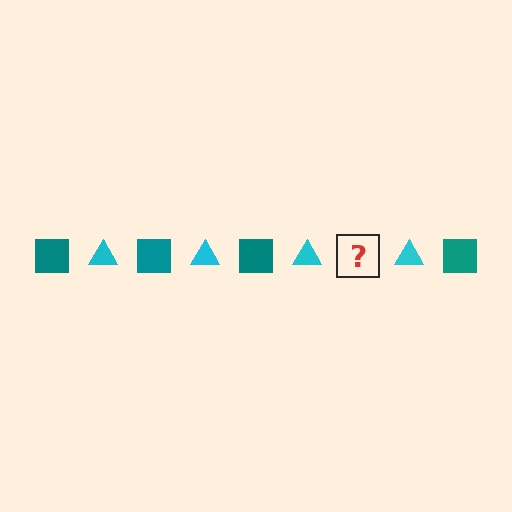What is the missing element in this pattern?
The missing element is a teal square.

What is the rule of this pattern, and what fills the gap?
The rule is that the pattern alternates between teal square and cyan triangle. The gap should be filled with a teal square.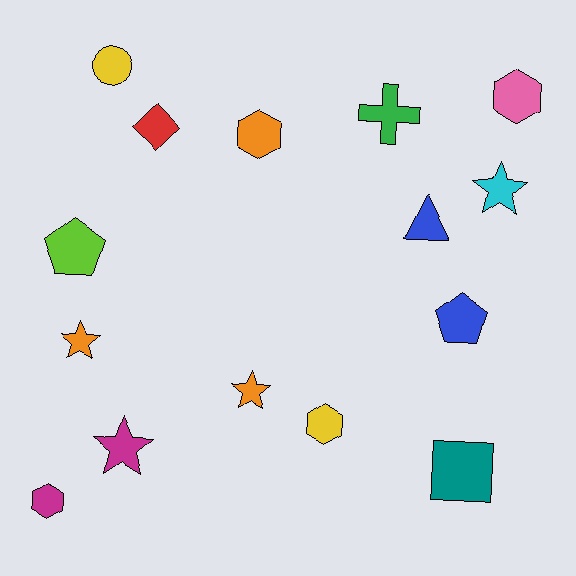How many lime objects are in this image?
There is 1 lime object.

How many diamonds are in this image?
There is 1 diamond.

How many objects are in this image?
There are 15 objects.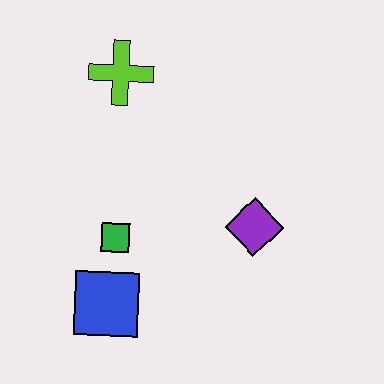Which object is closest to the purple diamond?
The green square is closest to the purple diamond.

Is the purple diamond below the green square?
No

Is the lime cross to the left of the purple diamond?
Yes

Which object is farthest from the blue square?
The lime cross is farthest from the blue square.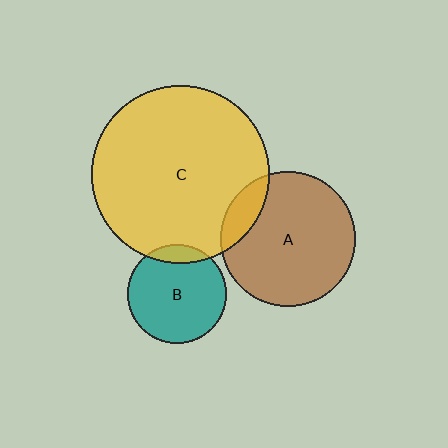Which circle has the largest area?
Circle C (yellow).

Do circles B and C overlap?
Yes.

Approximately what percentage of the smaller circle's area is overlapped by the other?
Approximately 10%.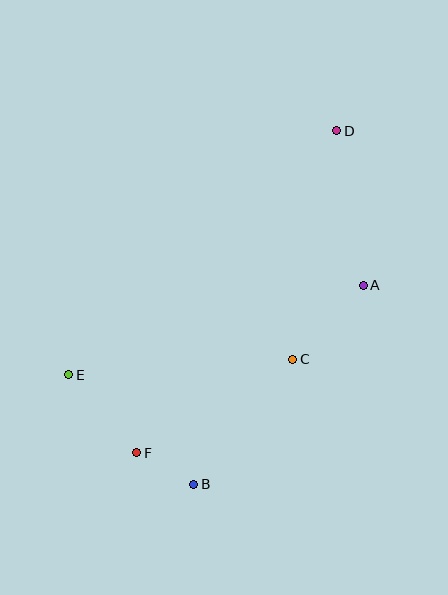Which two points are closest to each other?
Points B and F are closest to each other.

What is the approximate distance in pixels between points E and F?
The distance between E and F is approximately 104 pixels.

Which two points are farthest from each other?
Points B and D are farthest from each other.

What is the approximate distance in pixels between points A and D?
The distance between A and D is approximately 157 pixels.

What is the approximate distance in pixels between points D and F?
The distance between D and F is approximately 379 pixels.